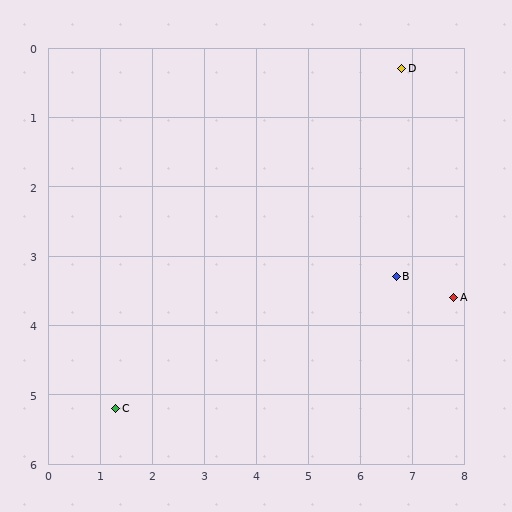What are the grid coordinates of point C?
Point C is at approximately (1.3, 5.2).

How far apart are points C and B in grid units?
Points C and B are about 5.7 grid units apart.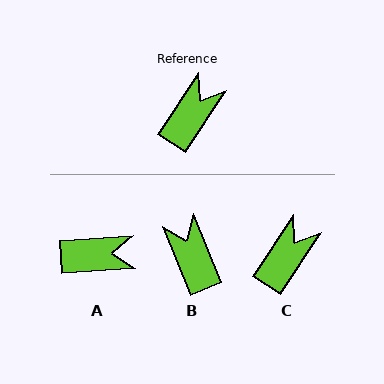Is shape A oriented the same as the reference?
No, it is off by about 53 degrees.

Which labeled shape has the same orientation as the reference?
C.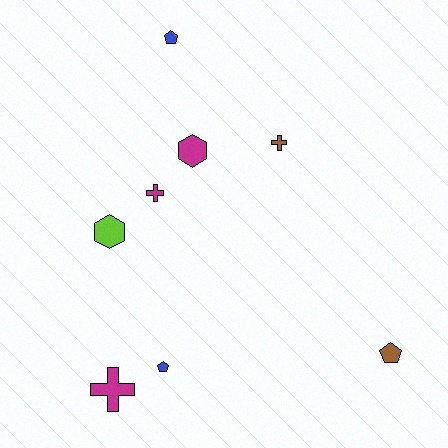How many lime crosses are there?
There are no lime crosses.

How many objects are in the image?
There are 8 objects.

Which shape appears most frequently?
Pentagon, with 3 objects.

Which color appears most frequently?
Magenta, with 3 objects.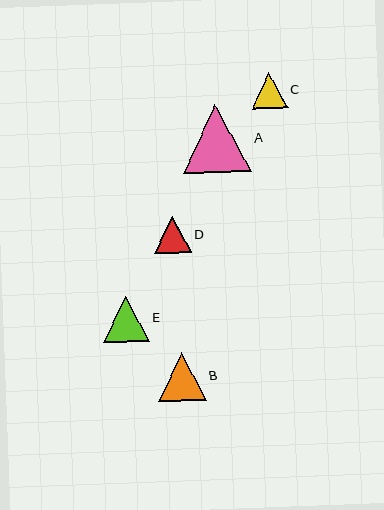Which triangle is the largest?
Triangle A is the largest with a size of approximately 68 pixels.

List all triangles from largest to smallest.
From largest to smallest: A, B, E, D, C.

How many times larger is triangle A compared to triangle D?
Triangle A is approximately 1.8 times the size of triangle D.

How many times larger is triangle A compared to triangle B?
Triangle A is approximately 1.4 times the size of triangle B.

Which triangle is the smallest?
Triangle C is the smallest with a size of approximately 36 pixels.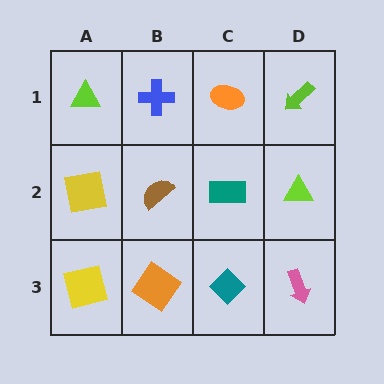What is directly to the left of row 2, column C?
A brown semicircle.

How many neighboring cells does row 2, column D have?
3.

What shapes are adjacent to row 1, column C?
A teal rectangle (row 2, column C), a blue cross (row 1, column B), a lime arrow (row 1, column D).